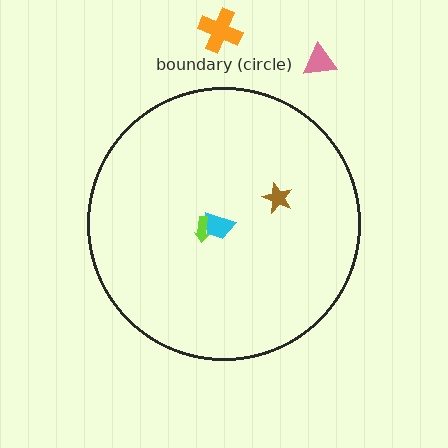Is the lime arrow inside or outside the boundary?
Inside.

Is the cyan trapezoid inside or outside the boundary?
Inside.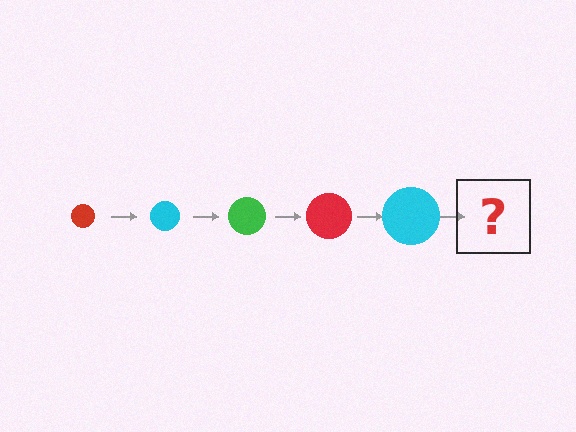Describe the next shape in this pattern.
It should be a green circle, larger than the previous one.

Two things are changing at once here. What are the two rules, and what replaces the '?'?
The two rules are that the circle grows larger each step and the color cycles through red, cyan, and green. The '?' should be a green circle, larger than the previous one.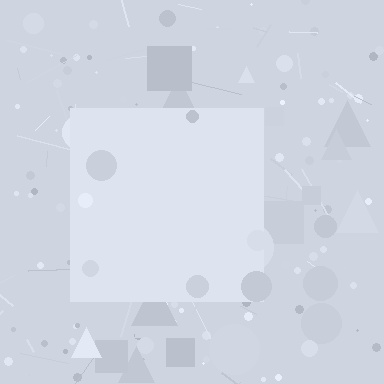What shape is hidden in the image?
A square is hidden in the image.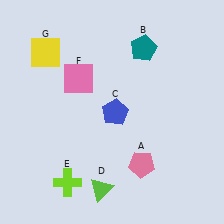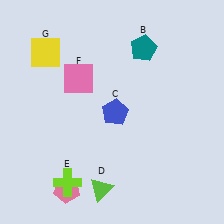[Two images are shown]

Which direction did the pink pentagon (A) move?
The pink pentagon (A) moved left.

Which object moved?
The pink pentagon (A) moved left.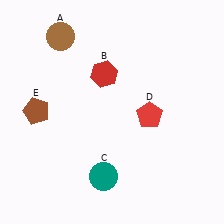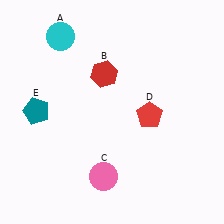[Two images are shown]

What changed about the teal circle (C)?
In Image 1, C is teal. In Image 2, it changed to pink.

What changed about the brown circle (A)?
In Image 1, A is brown. In Image 2, it changed to cyan.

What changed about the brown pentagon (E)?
In Image 1, E is brown. In Image 2, it changed to teal.